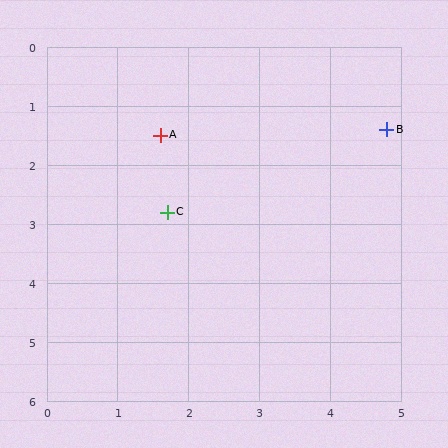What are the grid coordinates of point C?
Point C is at approximately (1.7, 2.8).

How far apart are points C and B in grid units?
Points C and B are about 3.4 grid units apart.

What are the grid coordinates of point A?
Point A is at approximately (1.6, 1.5).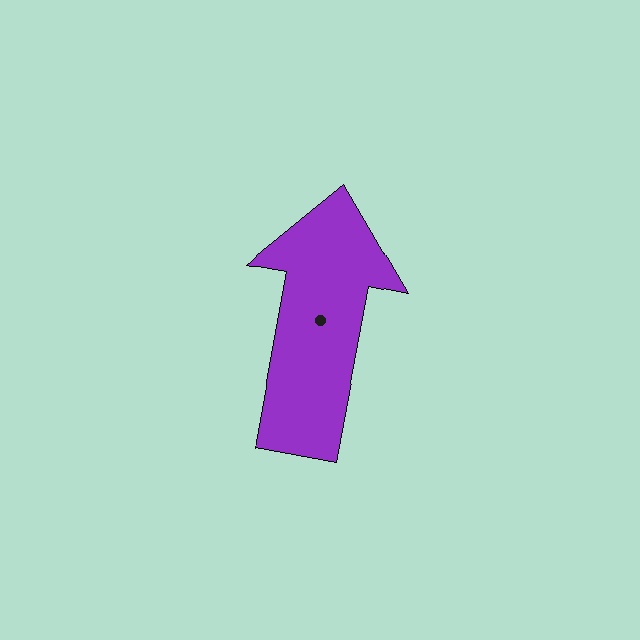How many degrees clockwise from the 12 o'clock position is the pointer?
Approximately 10 degrees.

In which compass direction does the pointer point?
North.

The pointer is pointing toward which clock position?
Roughly 12 o'clock.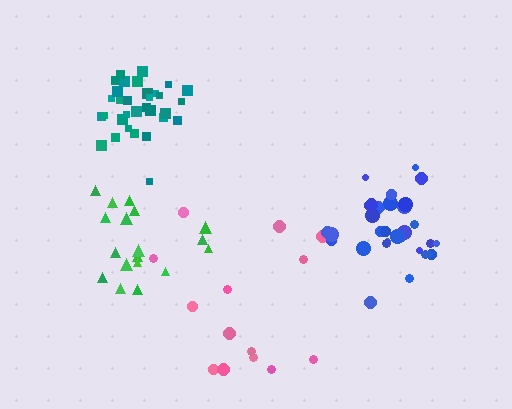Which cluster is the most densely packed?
Teal.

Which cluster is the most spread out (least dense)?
Pink.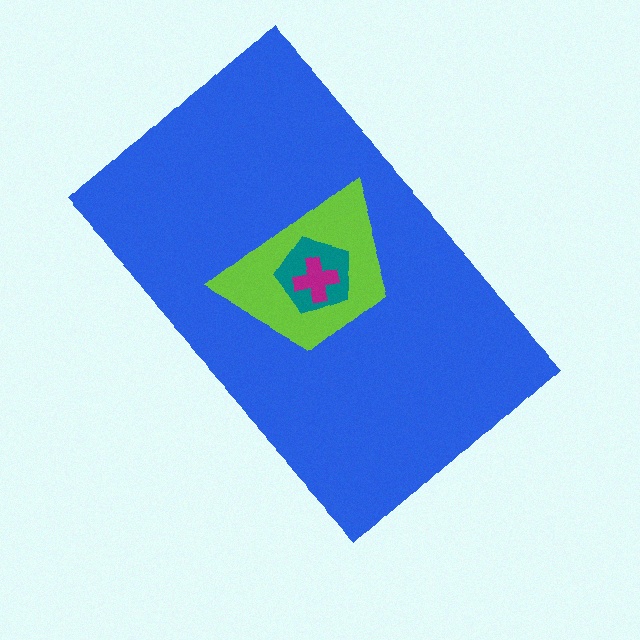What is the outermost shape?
The blue rectangle.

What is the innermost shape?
The magenta cross.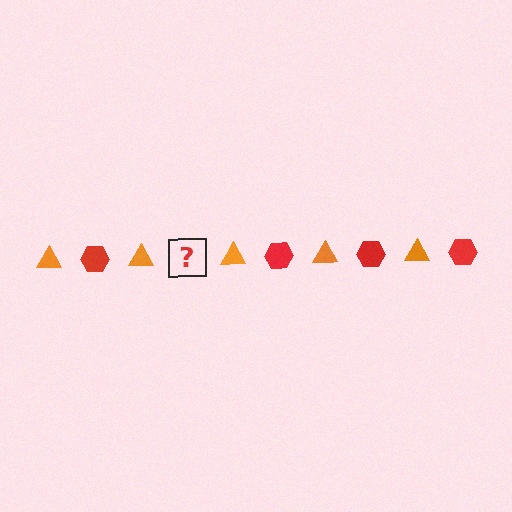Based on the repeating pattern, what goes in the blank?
The blank should be a red hexagon.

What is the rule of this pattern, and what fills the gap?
The rule is that the pattern alternates between orange triangle and red hexagon. The gap should be filled with a red hexagon.